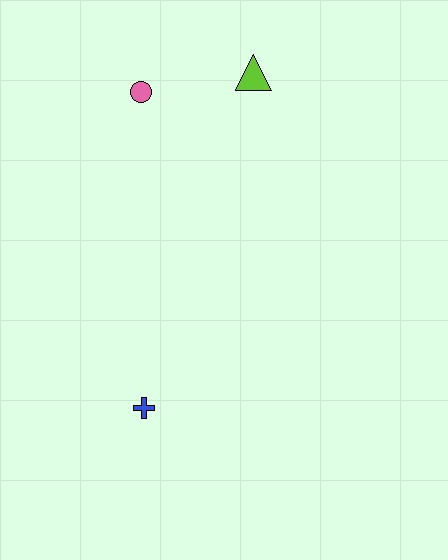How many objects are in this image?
There are 3 objects.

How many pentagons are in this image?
There are no pentagons.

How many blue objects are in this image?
There is 1 blue object.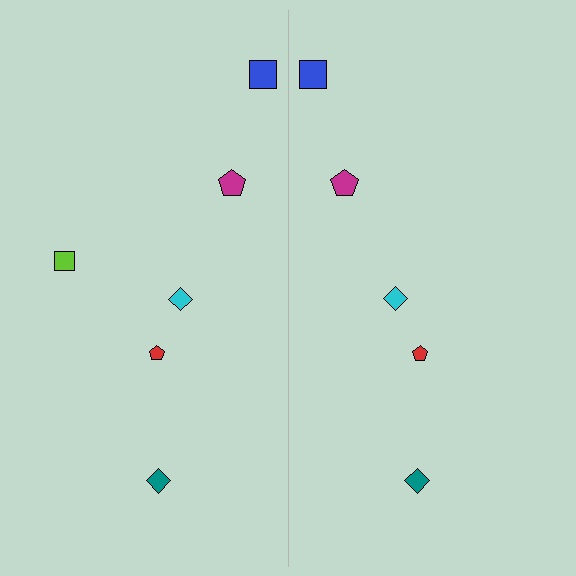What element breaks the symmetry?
A lime square is missing from the right side.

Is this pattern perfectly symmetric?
No, the pattern is not perfectly symmetric. A lime square is missing from the right side.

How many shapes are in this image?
There are 11 shapes in this image.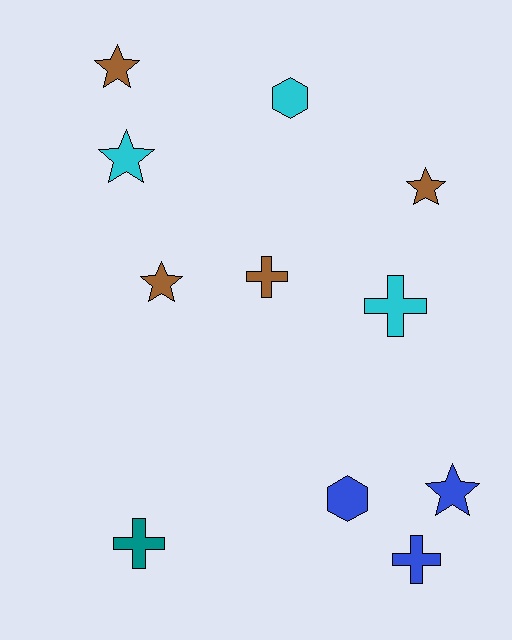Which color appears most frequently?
Brown, with 4 objects.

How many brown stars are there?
There are 3 brown stars.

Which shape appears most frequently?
Star, with 5 objects.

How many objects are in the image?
There are 11 objects.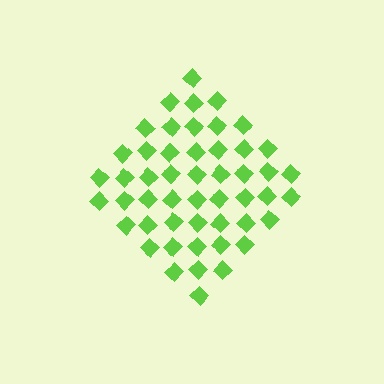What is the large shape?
The large shape is a diamond.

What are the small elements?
The small elements are diamonds.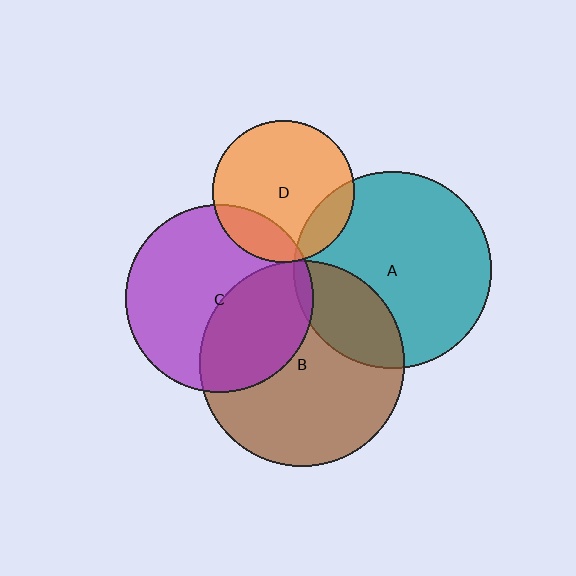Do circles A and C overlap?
Yes.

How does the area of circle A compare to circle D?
Approximately 1.9 times.